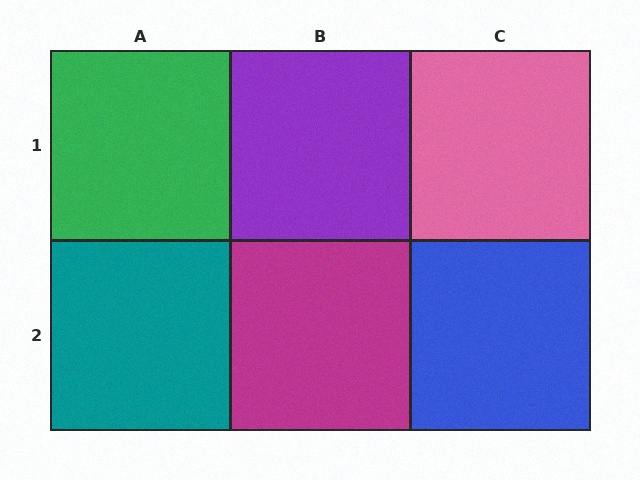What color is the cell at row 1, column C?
Pink.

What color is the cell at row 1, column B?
Purple.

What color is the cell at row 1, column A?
Green.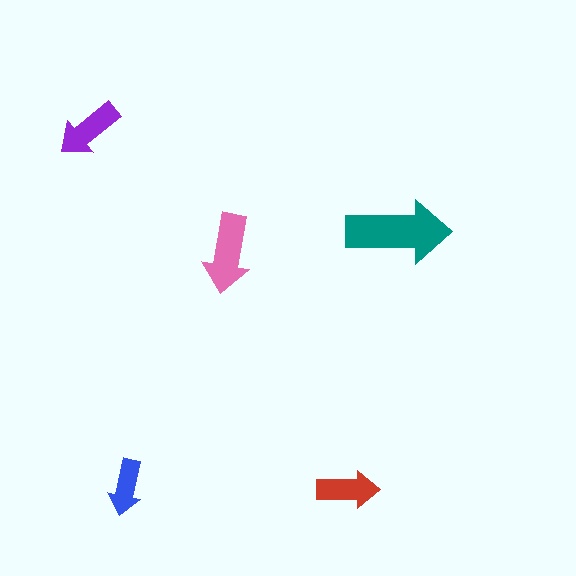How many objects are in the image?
There are 5 objects in the image.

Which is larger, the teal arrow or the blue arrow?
The teal one.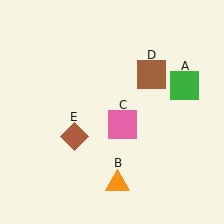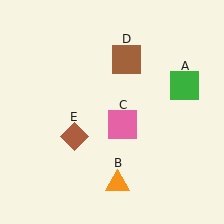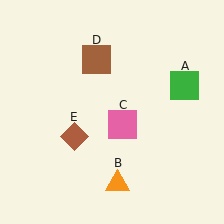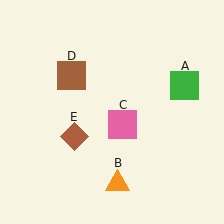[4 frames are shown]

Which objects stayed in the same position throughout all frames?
Green square (object A) and orange triangle (object B) and pink square (object C) and brown diamond (object E) remained stationary.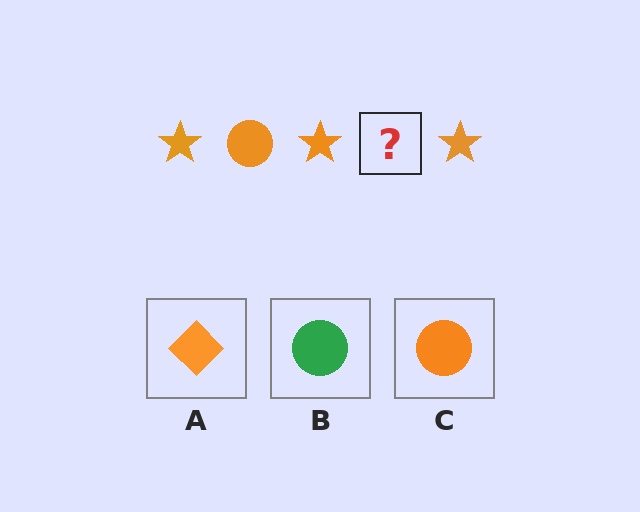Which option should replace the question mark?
Option C.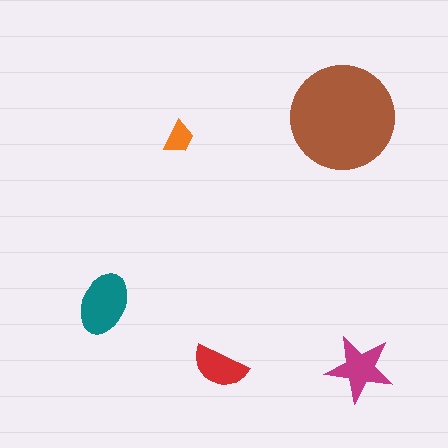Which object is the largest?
The brown circle.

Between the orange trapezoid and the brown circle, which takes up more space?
The brown circle.